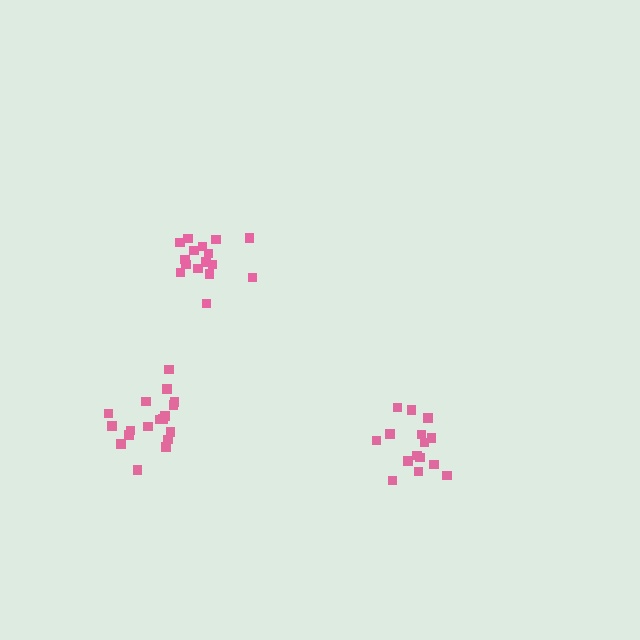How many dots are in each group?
Group 1: 16 dots, Group 2: 18 dots, Group 3: 15 dots (49 total).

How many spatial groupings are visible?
There are 3 spatial groupings.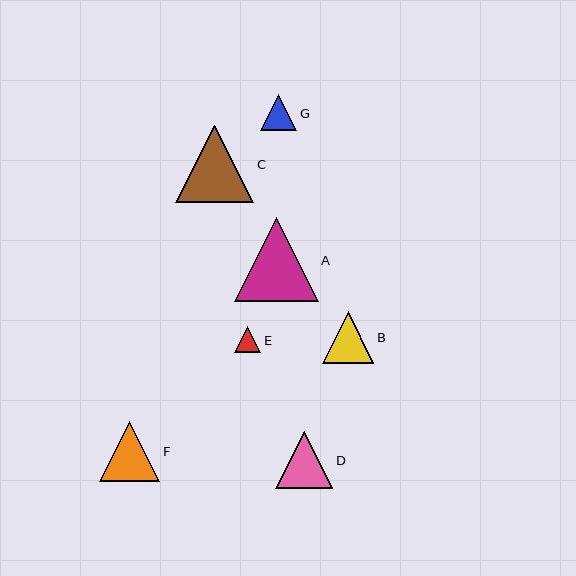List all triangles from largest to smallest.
From largest to smallest: A, C, F, D, B, G, E.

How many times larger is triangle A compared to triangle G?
Triangle A is approximately 2.3 times the size of triangle G.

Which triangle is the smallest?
Triangle E is the smallest with a size of approximately 26 pixels.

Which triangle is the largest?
Triangle A is the largest with a size of approximately 84 pixels.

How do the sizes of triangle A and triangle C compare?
Triangle A and triangle C are approximately the same size.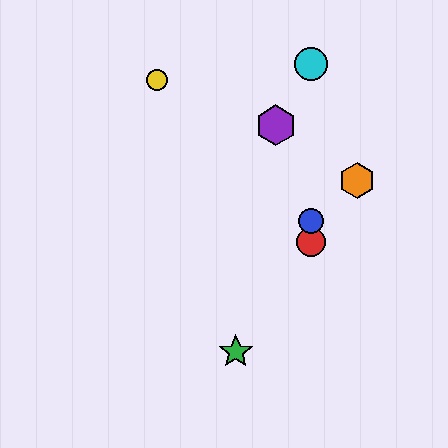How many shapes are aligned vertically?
3 shapes (the red circle, the blue circle, the cyan circle) are aligned vertically.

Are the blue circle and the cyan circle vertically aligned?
Yes, both are at x≈311.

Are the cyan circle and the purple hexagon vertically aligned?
No, the cyan circle is at x≈311 and the purple hexagon is at x≈276.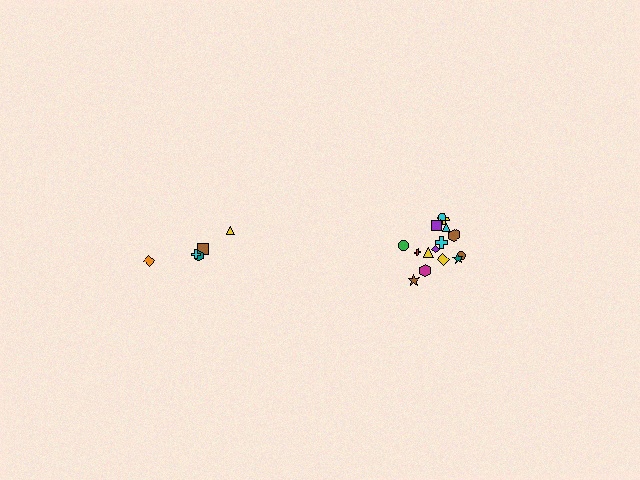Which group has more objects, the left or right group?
The right group.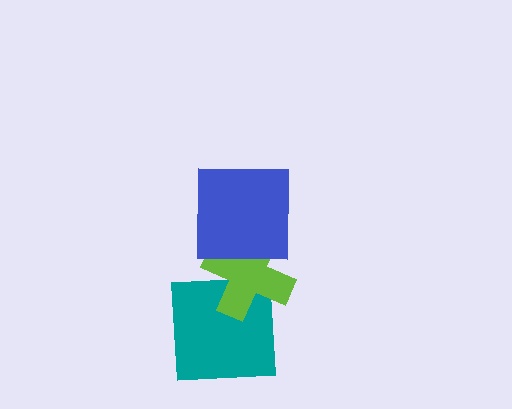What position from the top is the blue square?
The blue square is 1st from the top.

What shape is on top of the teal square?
The lime cross is on top of the teal square.